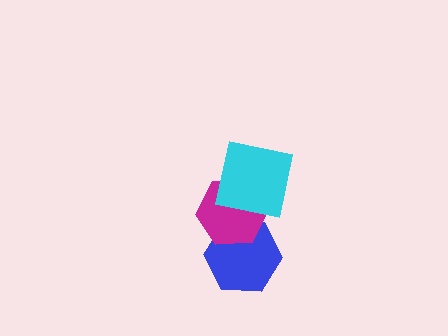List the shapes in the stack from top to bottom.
From top to bottom: the cyan square, the magenta hexagon, the blue hexagon.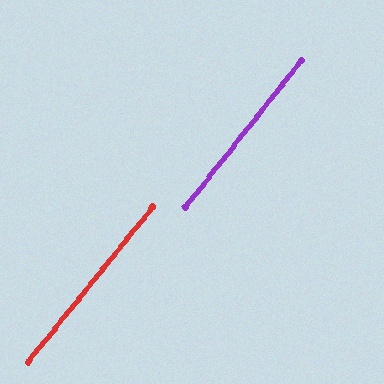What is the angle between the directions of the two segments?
Approximately 0 degrees.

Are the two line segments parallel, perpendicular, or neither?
Parallel — their directions differ by only 0.3°.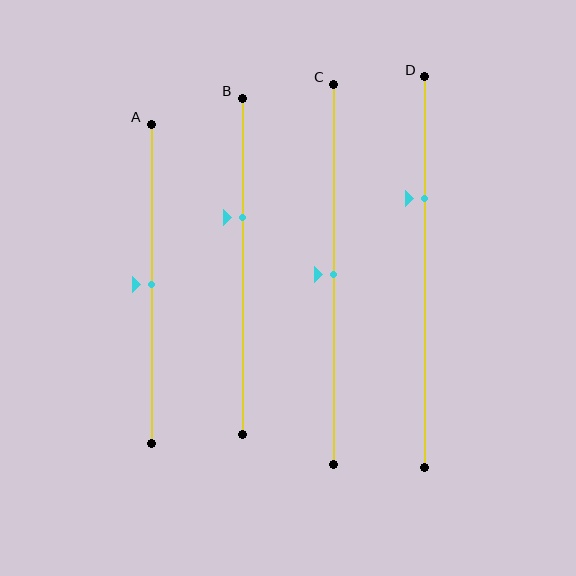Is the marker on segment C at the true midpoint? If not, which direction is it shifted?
Yes, the marker on segment C is at the true midpoint.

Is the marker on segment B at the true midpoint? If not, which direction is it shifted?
No, the marker on segment B is shifted upward by about 14% of the segment length.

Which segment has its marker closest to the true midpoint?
Segment A has its marker closest to the true midpoint.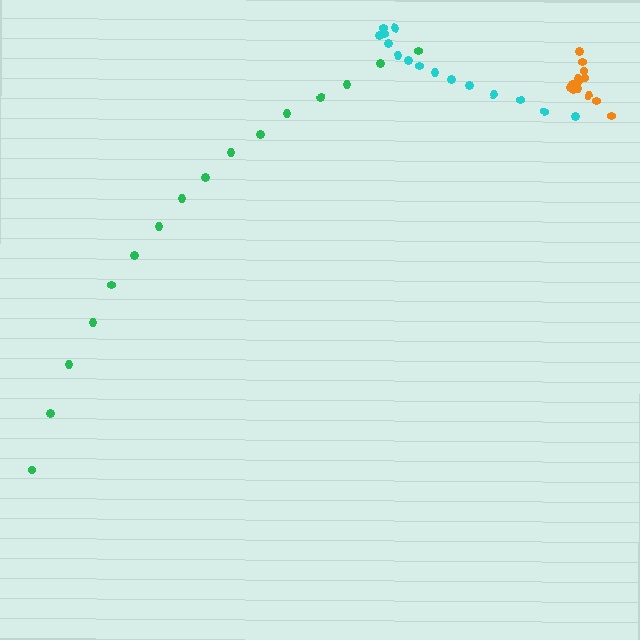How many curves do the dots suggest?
There are 3 distinct paths.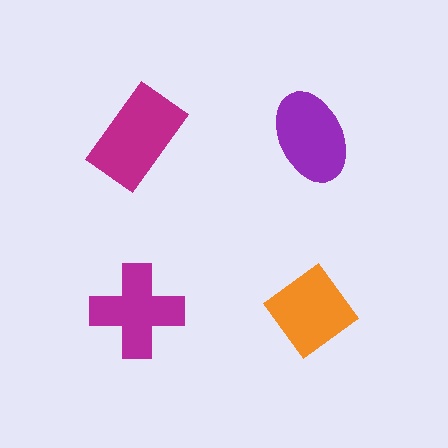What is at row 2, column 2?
An orange diamond.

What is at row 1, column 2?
A purple ellipse.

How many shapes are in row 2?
2 shapes.